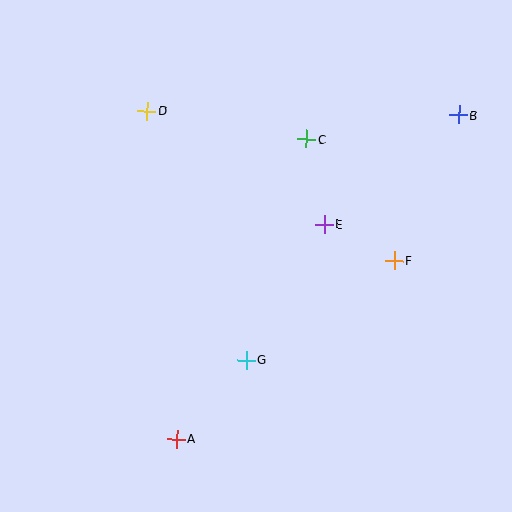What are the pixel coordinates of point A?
Point A is at (176, 439).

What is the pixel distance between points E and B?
The distance between E and B is 173 pixels.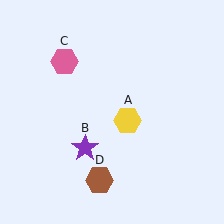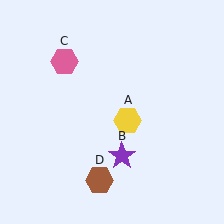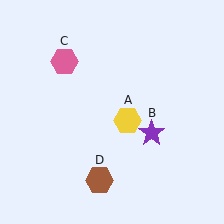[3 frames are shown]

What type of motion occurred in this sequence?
The purple star (object B) rotated counterclockwise around the center of the scene.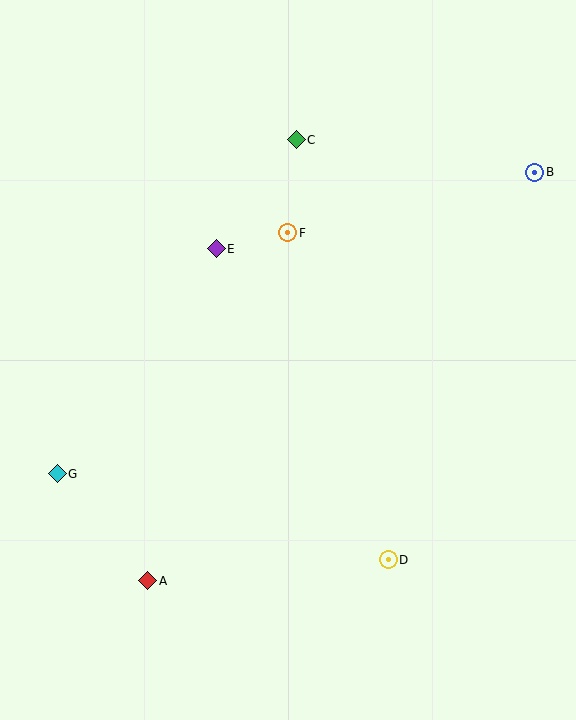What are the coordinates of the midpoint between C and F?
The midpoint between C and F is at (292, 186).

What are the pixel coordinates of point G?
Point G is at (57, 474).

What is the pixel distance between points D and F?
The distance between D and F is 342 pixels.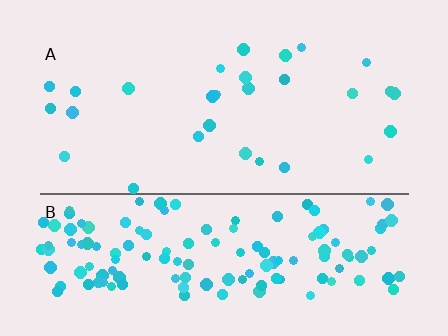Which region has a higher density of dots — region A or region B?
B (the bottom).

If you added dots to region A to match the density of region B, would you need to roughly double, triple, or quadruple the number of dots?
Approximately quadruple.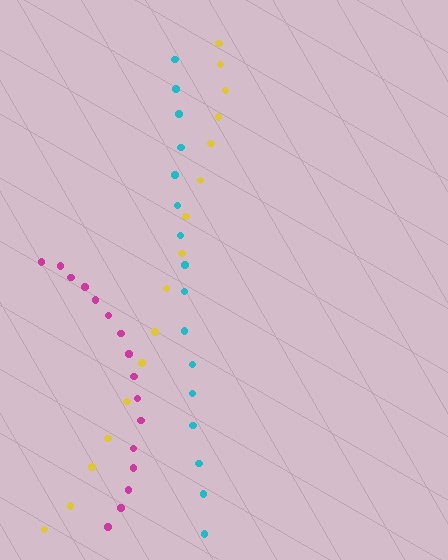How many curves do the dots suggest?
There are 3 distinct paths.